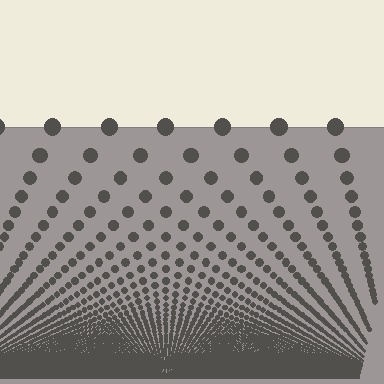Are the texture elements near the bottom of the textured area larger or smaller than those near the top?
Smaller. The gradient is inverted — elements near the bottom are smaller and denser.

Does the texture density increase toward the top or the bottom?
Density increases toward the bottom.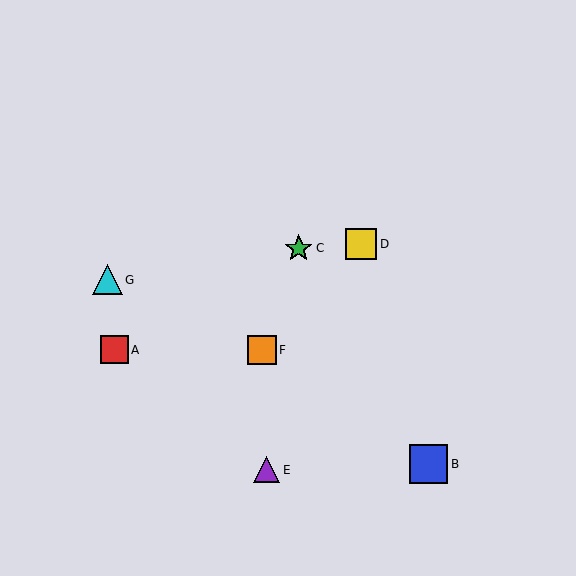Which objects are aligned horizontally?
Objects A, F are aligned horizontally.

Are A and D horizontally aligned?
No, A is at y≈350 and D is at y≈244.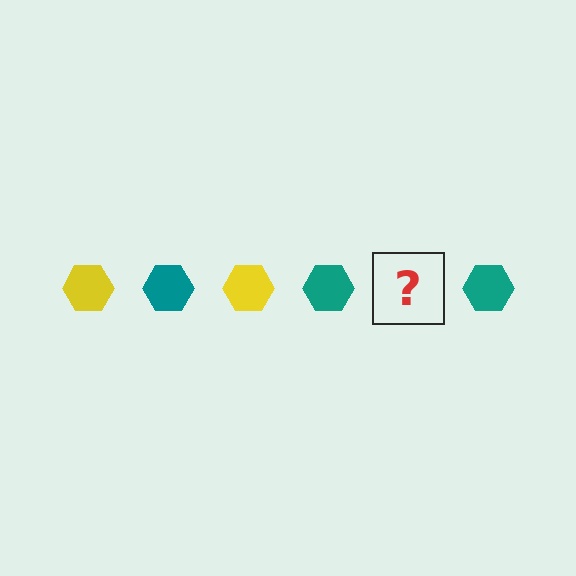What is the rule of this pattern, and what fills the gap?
The rule is that the pattern cycles through yellow, teal hexagons. The gap should be filled with a yellow hexagon.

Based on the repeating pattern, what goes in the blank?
The blank should be a yellow hexagon.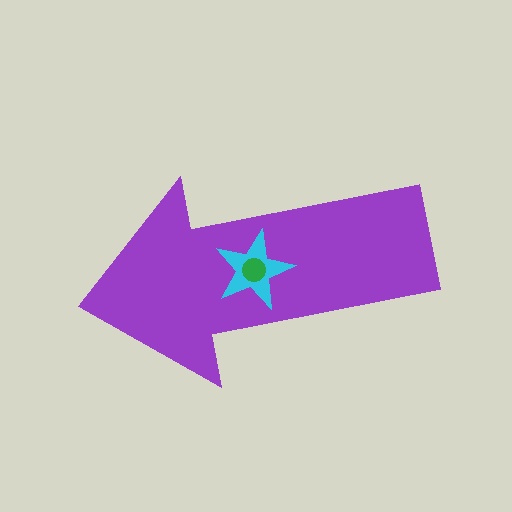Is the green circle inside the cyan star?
Yes.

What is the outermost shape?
The purple arrow.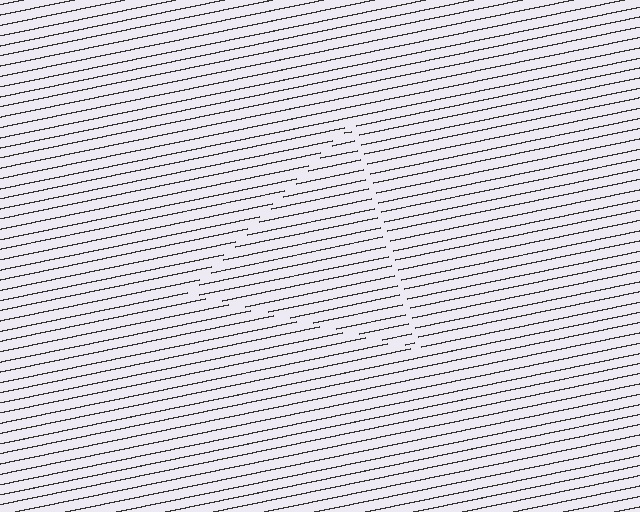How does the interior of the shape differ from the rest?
The interior of the shape contains the same grating, shifted by half a period — the contour is defined by the phase discontinuity where line-ends from the inner and outer gratings abut.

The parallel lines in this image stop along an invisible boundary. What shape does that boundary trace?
An illusory triangle. The interior of the shape contains the same grating, shifted by half a period — the contour is defined by the phase discontinuity where line-ends from the inner and outer gratings abut.